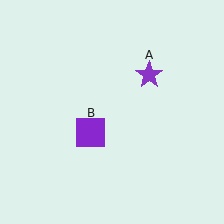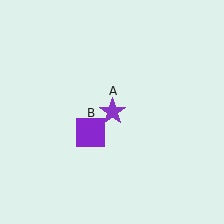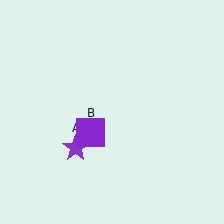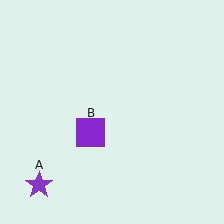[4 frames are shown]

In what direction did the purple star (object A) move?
The purple star (object A) moved down and to the left.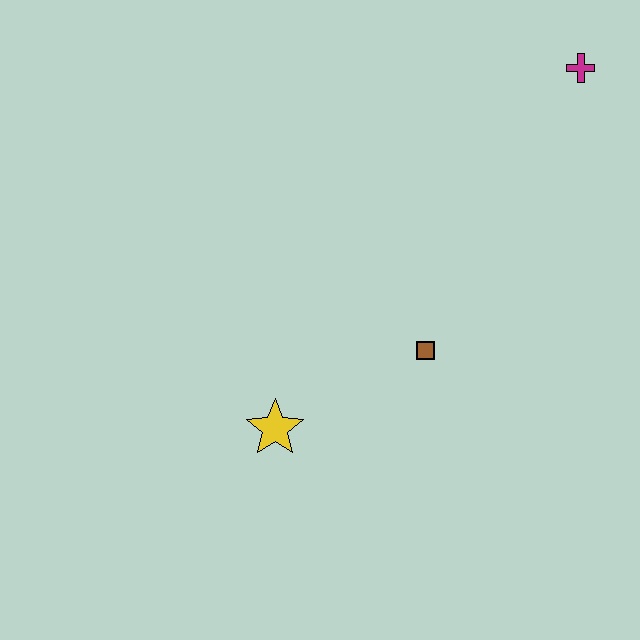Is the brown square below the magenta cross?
Yes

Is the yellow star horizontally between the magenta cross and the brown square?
No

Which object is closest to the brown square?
The yellow star is closest to the brown square.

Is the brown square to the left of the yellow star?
No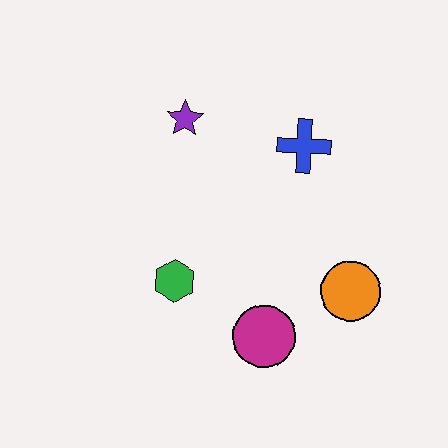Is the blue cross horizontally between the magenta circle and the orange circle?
Yes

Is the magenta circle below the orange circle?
Yes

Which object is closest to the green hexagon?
The magenta circle is closest to the green hexagon.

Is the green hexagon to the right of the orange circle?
No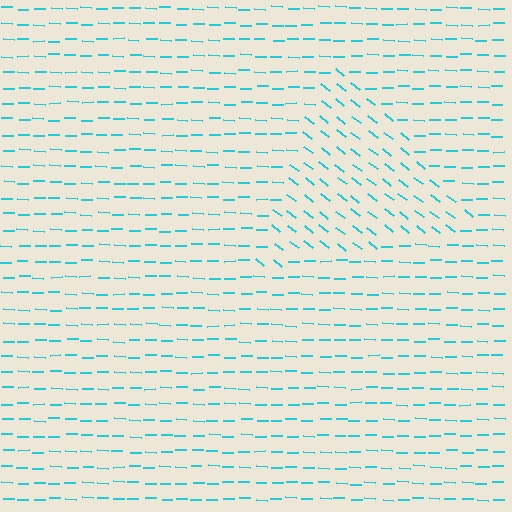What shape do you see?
I see a triangle.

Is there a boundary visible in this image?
Yes, there is a texture boundary formed by a change in line orientation.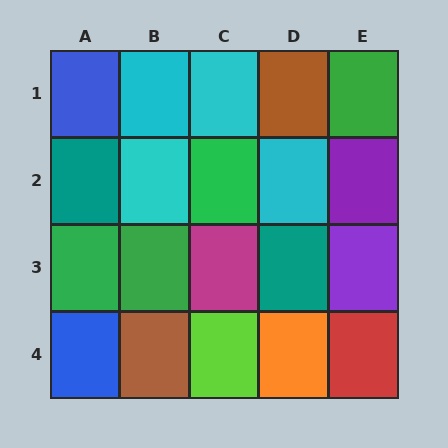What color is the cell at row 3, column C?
Magenta.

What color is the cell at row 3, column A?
Green.